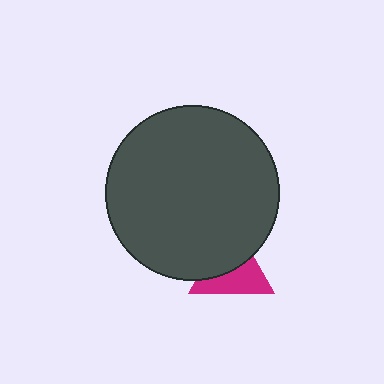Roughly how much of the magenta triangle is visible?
About half of it is visible (roughly 50%).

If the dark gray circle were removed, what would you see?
You would see the complete magenta triangle.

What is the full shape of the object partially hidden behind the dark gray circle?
The partially hidden object is a magenta triangle.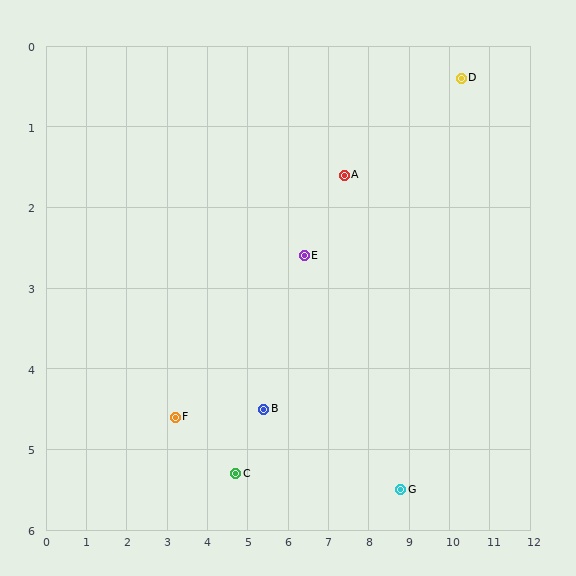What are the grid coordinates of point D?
Point D is at approximately (10.3, 0.4).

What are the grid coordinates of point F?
Point F is at approximately (3.2, 4.6).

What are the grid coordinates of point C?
Point C is at approximately (4.7, 5.3).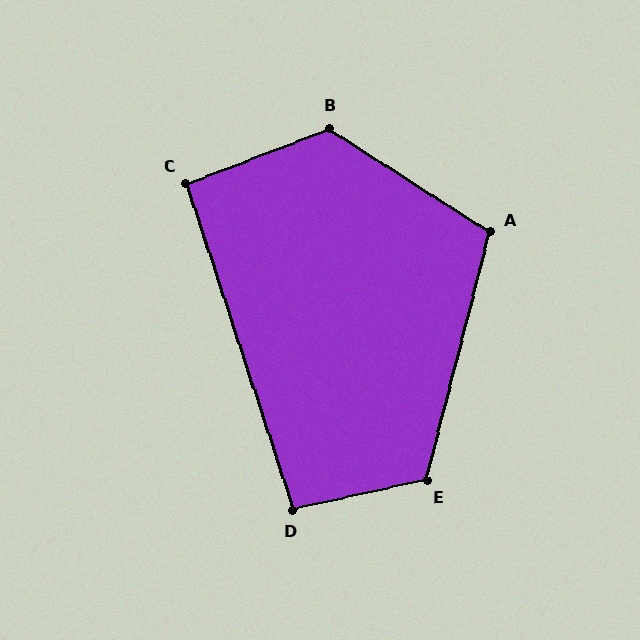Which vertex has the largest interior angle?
B, at approximately 126 degrees.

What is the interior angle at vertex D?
Approximately 95 degrees (obtuse).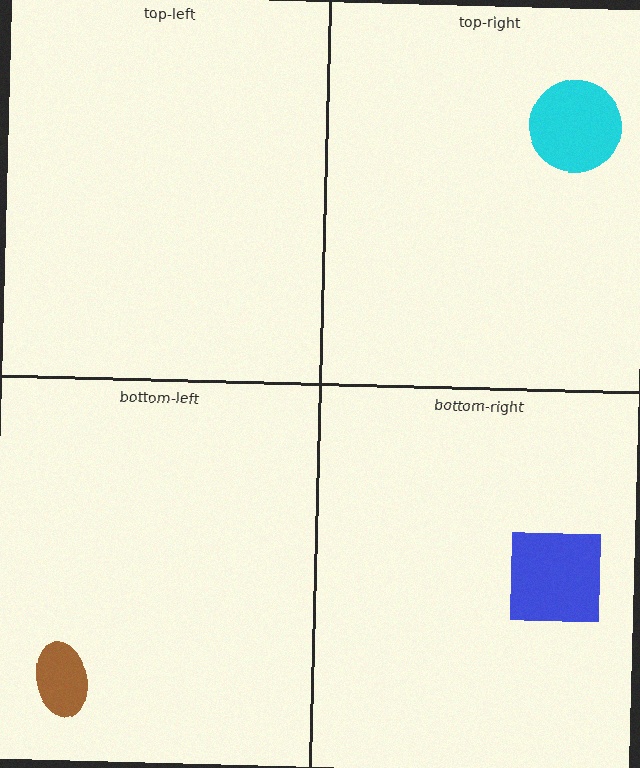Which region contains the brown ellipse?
The bottom-left region.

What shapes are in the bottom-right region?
The blue square.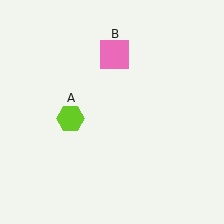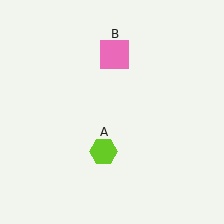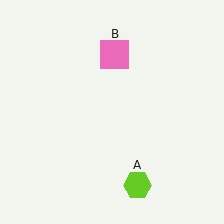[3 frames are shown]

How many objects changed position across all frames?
1 object changed position: lime hexagon (object A).